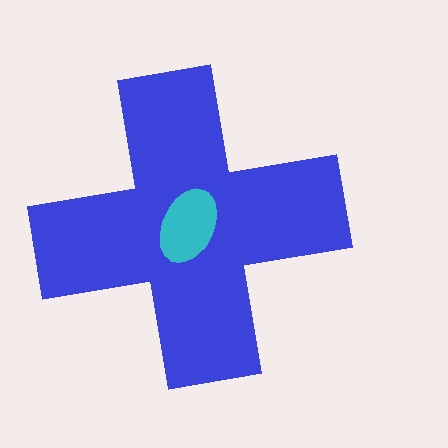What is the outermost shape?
The blue cross.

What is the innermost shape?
The cyan ellipse.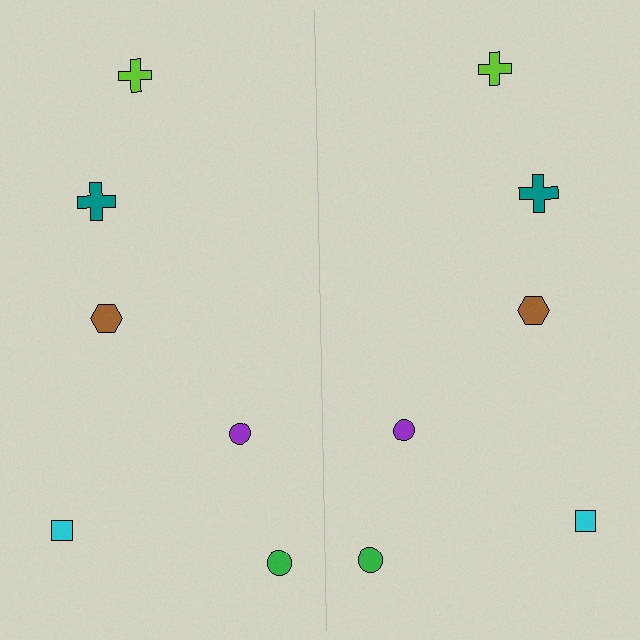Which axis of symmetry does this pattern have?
The pattern has a vertical axis of symmetry running through the center of the image.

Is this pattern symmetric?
Yes, this pattern has bilateral (reflection) symmetry.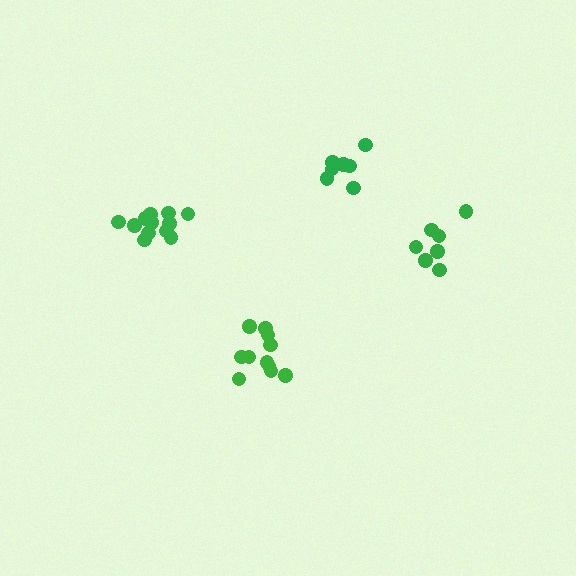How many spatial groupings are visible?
There are 4 spatial groupings.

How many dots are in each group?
Group 1: 12 dots, Group 2: 11 dots, Group 3: 7 dots, Group 4: 7 dots (37 total).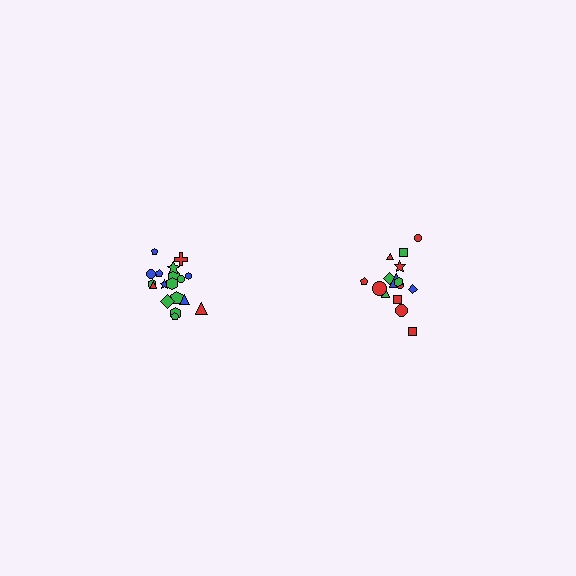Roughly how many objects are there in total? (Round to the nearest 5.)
Roughly 35 objects in total.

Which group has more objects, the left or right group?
The left group.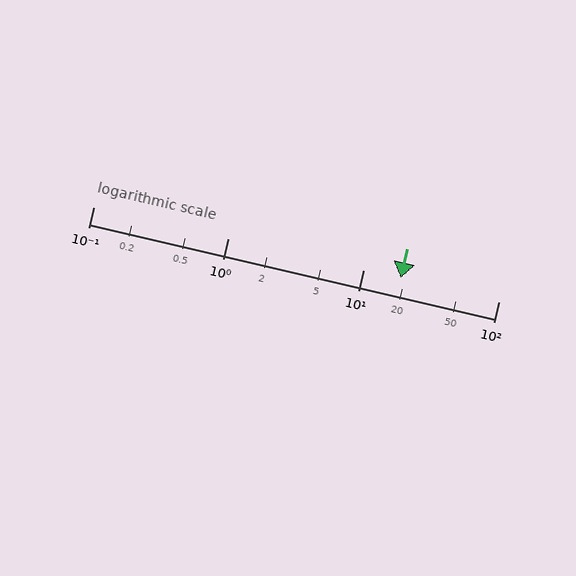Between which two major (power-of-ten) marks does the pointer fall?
The pointer is between 10 and 100.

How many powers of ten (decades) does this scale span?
The scale spans 3 decades, from 0.1 to 100.